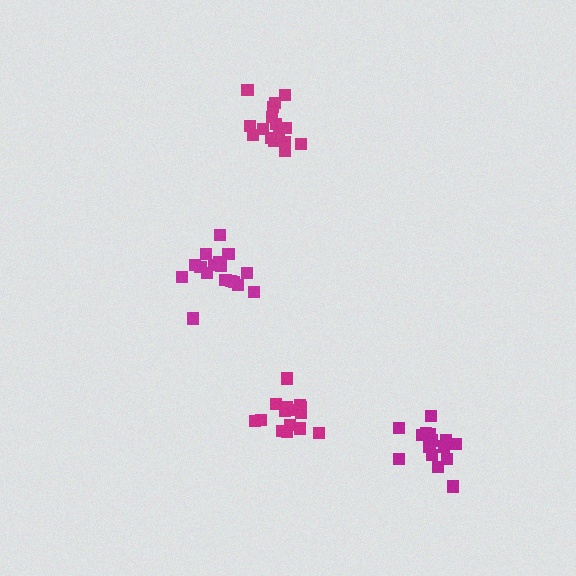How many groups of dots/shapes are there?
There are 4 groups.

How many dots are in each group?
Group 1: 16 dots, Group 2: 15 dots, Group 3: 16 dots, Group 4: 17 dots (64 total).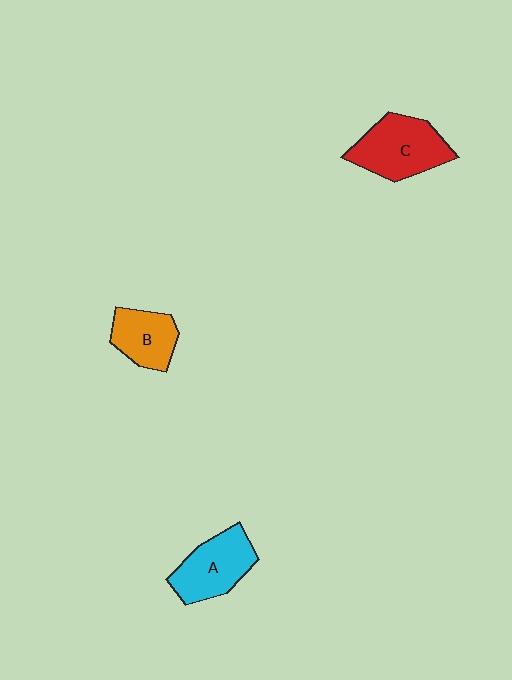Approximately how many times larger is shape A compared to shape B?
Approximately 1.3 times.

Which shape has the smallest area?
Shape B (orange).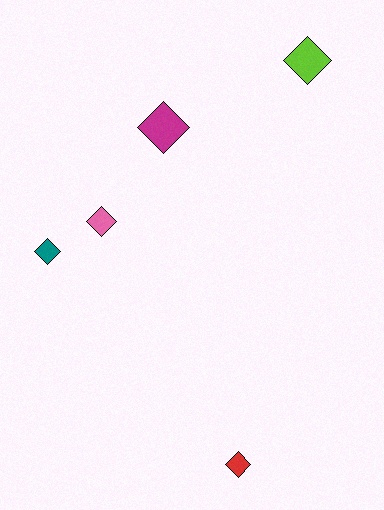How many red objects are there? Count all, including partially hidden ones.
There is 1 red object.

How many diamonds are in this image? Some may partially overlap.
There are 5 diamonds.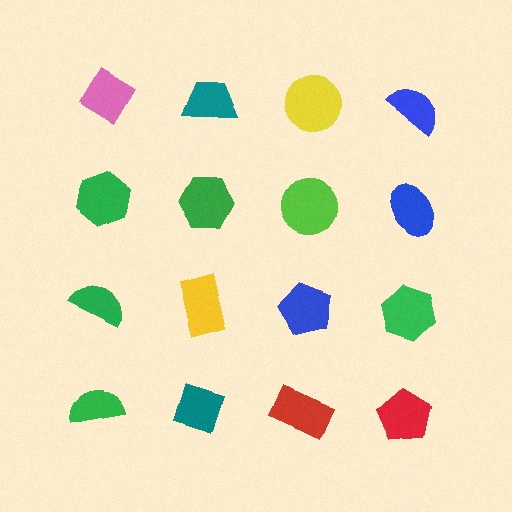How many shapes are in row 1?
4 shapes.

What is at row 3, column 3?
A blue pentagon.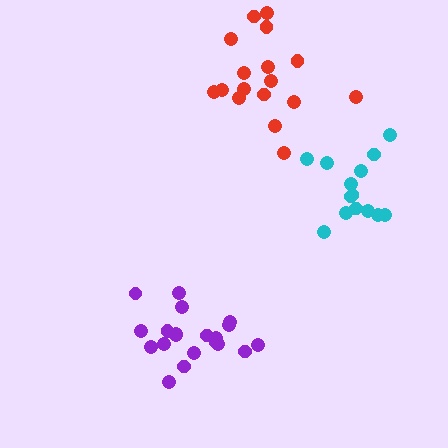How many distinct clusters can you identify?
There are 3 distinct clusters.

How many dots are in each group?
Group 1: 20 dots, Group 2: 17 dots, Group 3: 14 dots (51 total).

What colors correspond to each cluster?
The clusters are colored: purple, red, cyan.